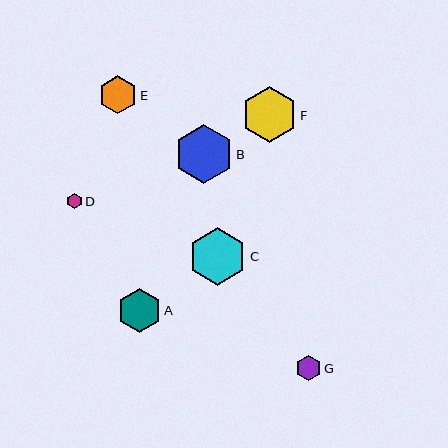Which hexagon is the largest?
Hexagon B is the largest with a size of approximately 59 pixels.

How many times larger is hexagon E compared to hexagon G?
Hexagon E is approximately 1.5 times the size of hexagon G.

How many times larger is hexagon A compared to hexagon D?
Hexagon A is approximately 2.8 times the size of hexagon D.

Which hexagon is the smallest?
Hexagon D is the smallest with a size of approximately 16 pixels.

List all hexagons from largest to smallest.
From largest to smallest: B, C, F, A, E, G, D.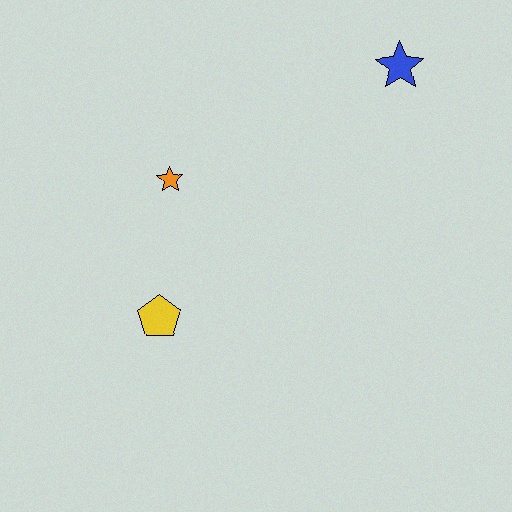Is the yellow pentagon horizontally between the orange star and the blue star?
No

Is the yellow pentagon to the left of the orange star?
Yes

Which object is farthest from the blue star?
The yellow pentagon is farthest from the blue star.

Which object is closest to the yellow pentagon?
The orange star is closest to the yellow pentagon.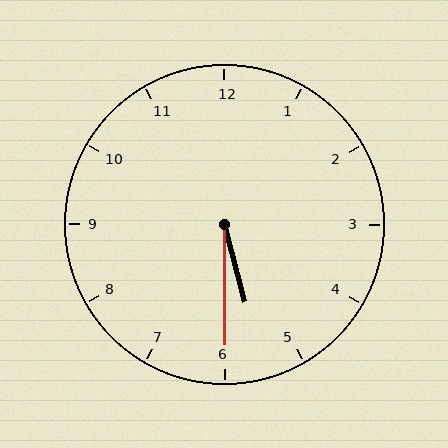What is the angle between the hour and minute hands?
Approximately 15 degrees.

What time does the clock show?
5:30.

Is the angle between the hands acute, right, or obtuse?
It is acute.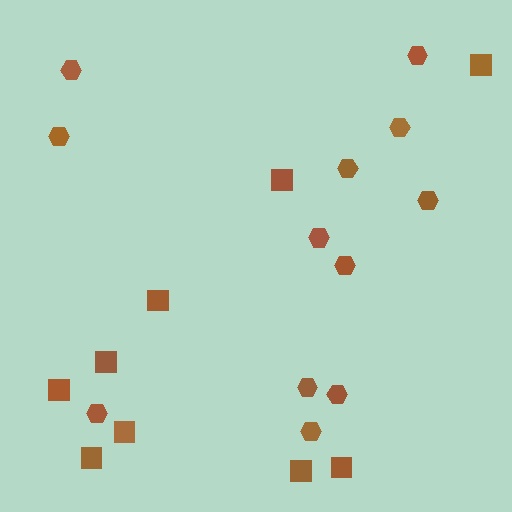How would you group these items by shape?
There are 2 groups: one group of squares (9) and one group of hexagons (12).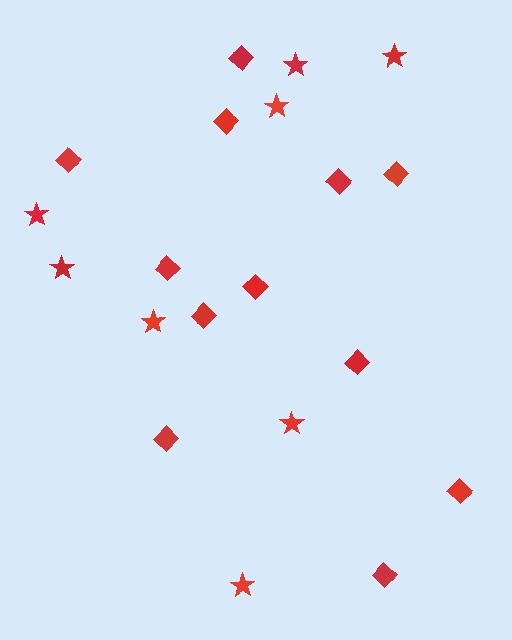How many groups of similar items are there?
There are 2 groups: one group of stars (8) and one group of diamonds (12).